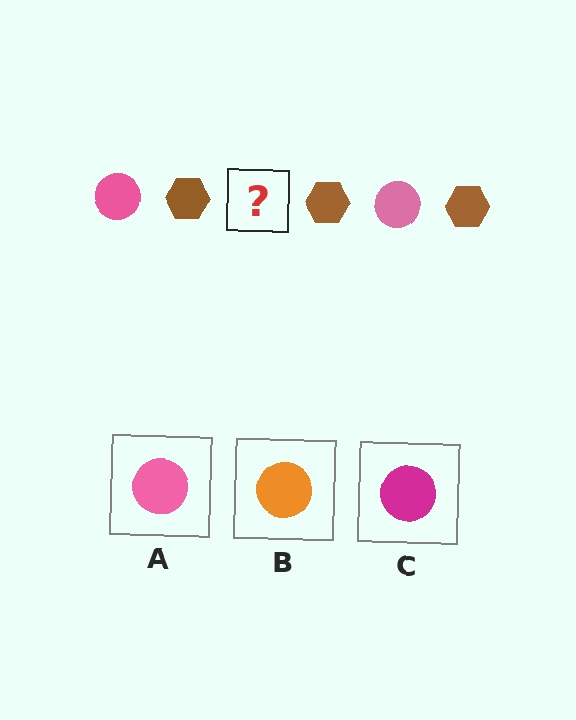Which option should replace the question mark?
Option A.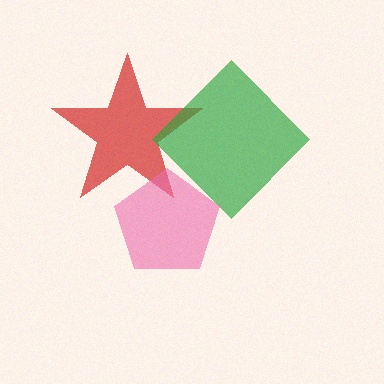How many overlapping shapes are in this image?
There are 3 overlapping shapes in the image.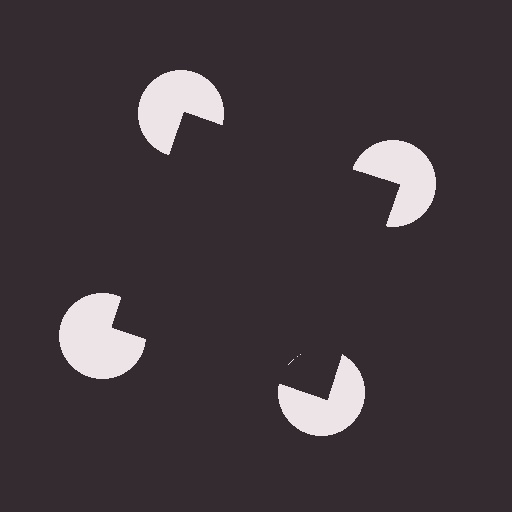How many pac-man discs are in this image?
There are 4 — one at each vertex of the illusory square.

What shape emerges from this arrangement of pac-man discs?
An illusory square — its edges are inferred from the aligned wedge cuts in the pac-man discs, not physically drawn.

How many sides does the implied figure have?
4 sides.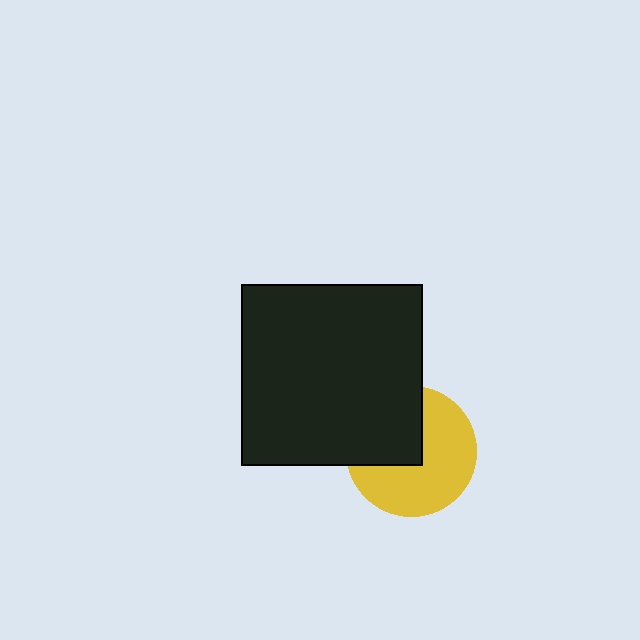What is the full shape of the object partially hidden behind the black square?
The partially hidden object is a yellow circle.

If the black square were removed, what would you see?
You would see the complete yellow circle.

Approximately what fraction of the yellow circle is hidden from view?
Roughly 39% of the yellow circle is hidden behind the black square.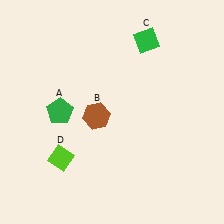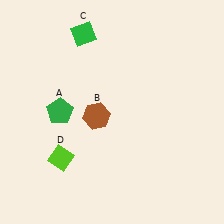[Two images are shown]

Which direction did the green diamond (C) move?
The green diamond (C) moved left.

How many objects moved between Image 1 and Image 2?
1 object moved between the two images.